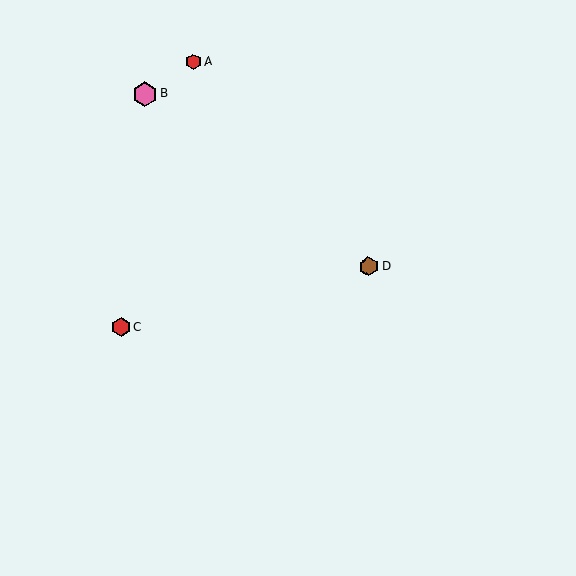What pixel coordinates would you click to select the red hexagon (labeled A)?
Click at (193, 62) to select the red hexagon A.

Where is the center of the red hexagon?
The center of the red hexagon is at (121, 327).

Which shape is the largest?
The pink hexagon (labeled B) is the largest.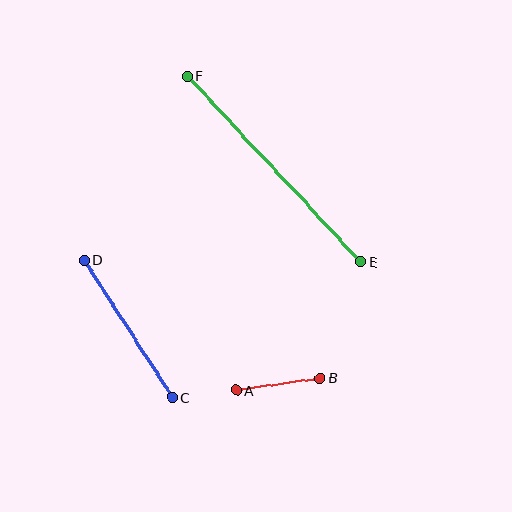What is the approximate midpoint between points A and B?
The midpoint is at approximately (278, 384) pixels.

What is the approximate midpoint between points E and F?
The midpoint is at approximately (274, 169) pixels.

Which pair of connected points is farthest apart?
Points E and F are farthest apart.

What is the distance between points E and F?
The distance is approximately 254 pixels.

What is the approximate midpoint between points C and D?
The midpoint is at approximately (128, 329) pixels.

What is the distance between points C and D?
The distance is approximately 163 pixels.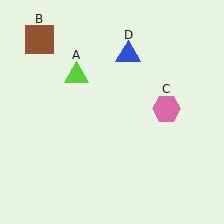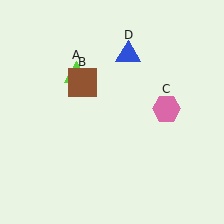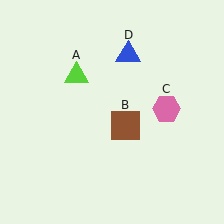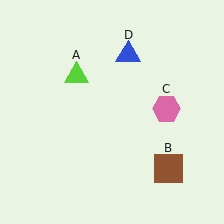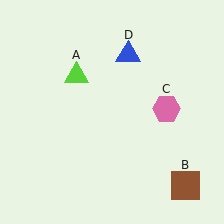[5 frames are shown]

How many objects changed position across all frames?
1 object changed position: brown square (object B).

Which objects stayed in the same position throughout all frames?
Lime triangle (object A) and pink hexagon (object C) and blue triangle (object D) remained stationary.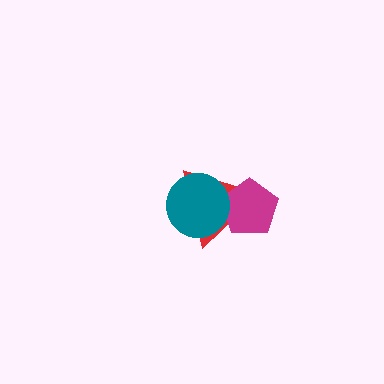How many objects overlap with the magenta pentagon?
2 objects overlap with the magenta pentagon.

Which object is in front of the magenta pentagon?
The teal circle is in front of the magenta pentagon.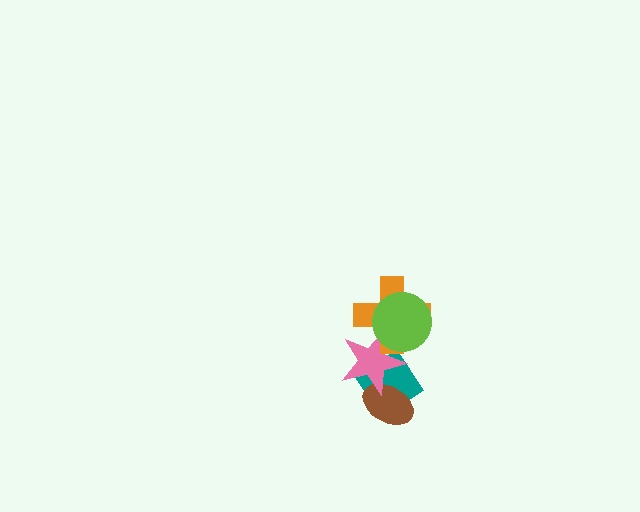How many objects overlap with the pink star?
4 objects overlap with the pink star.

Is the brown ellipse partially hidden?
Yes, it is partially covered by another shape.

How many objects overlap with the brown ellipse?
2 objects overlap with the brown ellipse.